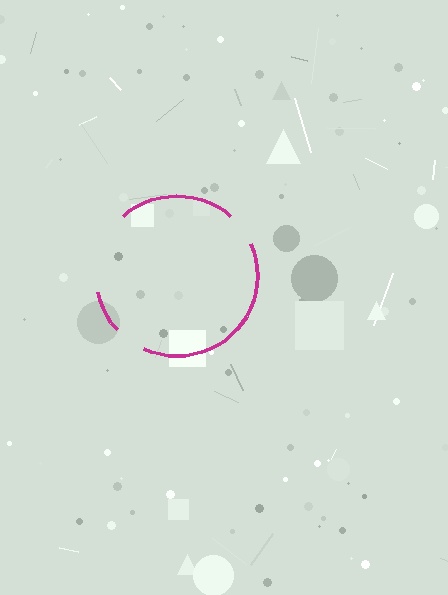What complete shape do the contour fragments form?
The contour fragments form a circle.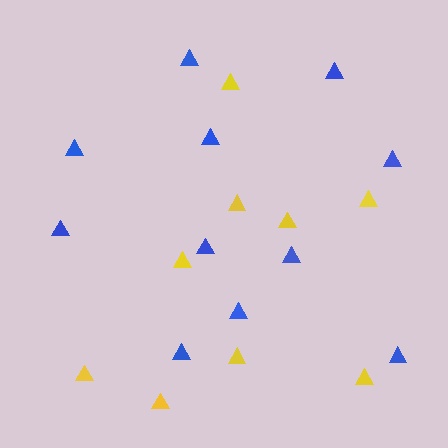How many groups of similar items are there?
There are 2 groups: one group of yellow triangles (9) and one group of blue triangles (11).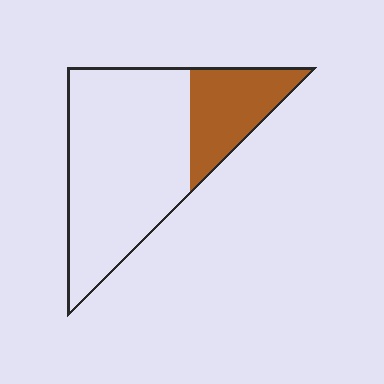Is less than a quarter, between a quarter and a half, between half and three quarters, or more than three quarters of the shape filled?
Between a quarter and a half.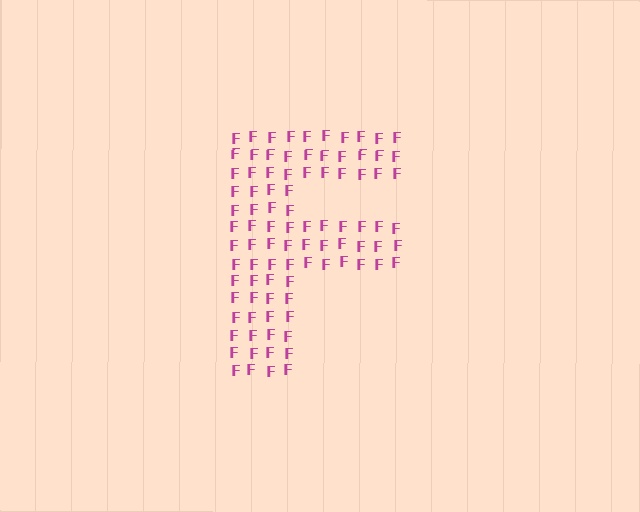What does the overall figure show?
The overall figure shows the letter F.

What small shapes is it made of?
It is made of small letter F's.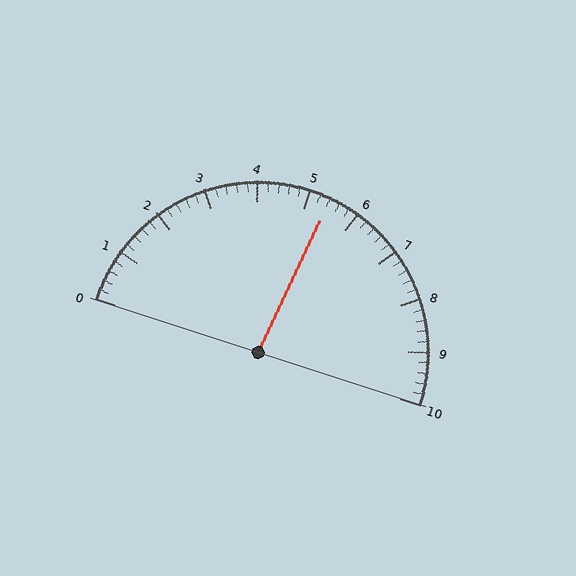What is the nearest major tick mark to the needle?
The nearest major tick mark is 5.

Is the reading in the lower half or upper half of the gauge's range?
The reading is in the upper half of the range (0 to 10).